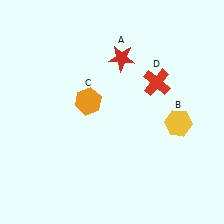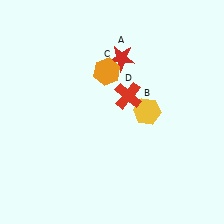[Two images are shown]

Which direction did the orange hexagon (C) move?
The orange hexagon (C) moved up.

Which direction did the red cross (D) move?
The red cross (D) moved left.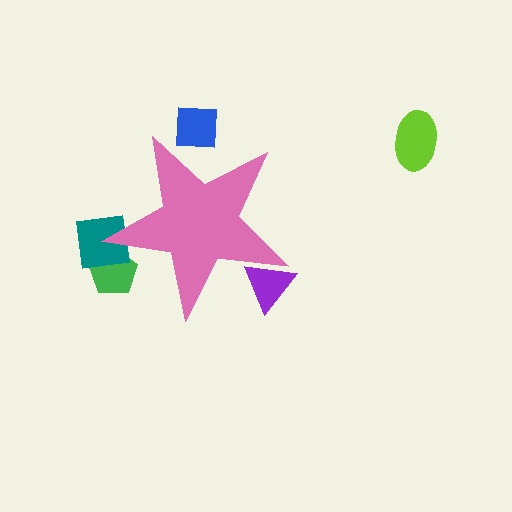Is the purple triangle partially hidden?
Yes, the purple triangle is partially hidden behind the pink star.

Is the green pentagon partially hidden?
Yes, the green pentagon is partially hidden behind the pink star.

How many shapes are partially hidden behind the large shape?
4 shapes are partially hidden.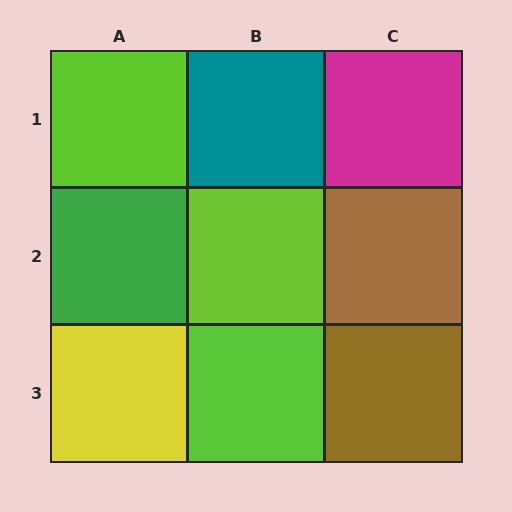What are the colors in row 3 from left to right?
Yellow, lime, brown.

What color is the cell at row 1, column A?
Lime.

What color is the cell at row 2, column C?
Brown.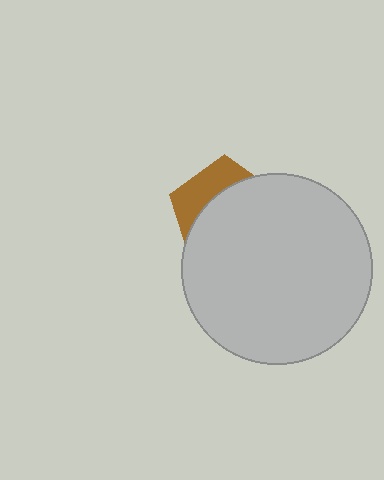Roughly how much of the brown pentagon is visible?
A small part of it is visible (roughly 31%).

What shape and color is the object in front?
The object in front is a light gray circle.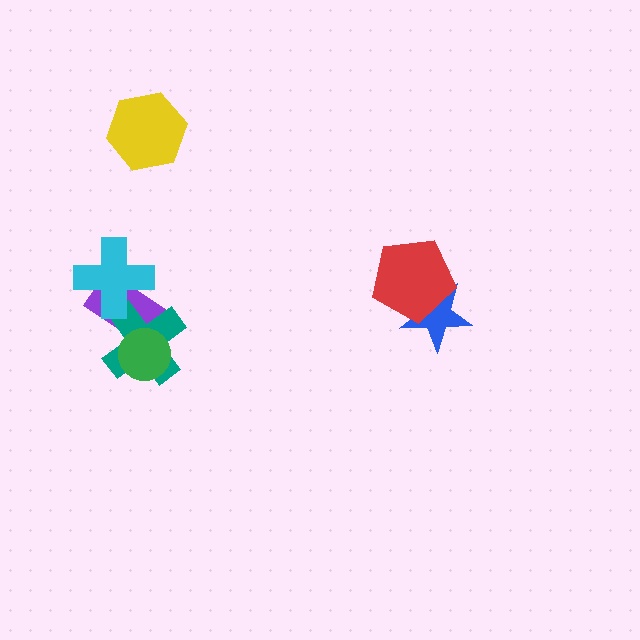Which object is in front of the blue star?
The red pentagon is in front of the blue star.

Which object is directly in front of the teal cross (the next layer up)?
The cyan cross is directly in front of the teal cross.